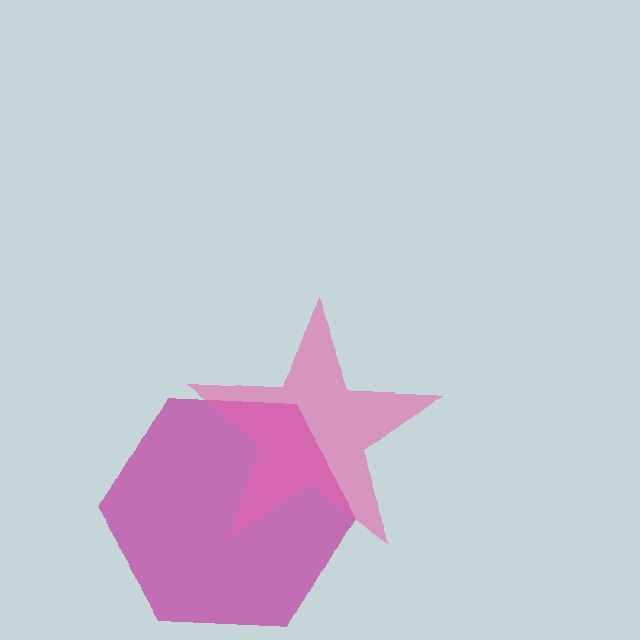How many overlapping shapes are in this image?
There are 2 overlapping shapes in the image.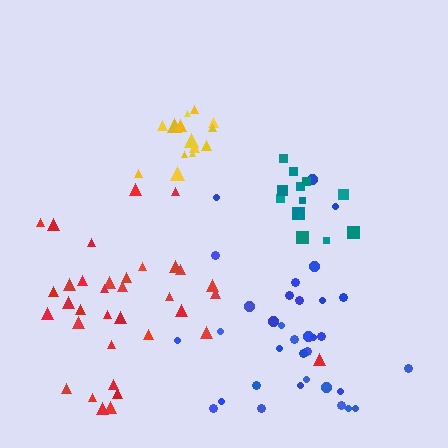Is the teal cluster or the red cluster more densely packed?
Teal.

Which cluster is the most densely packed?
Yellow.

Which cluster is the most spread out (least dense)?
Blue.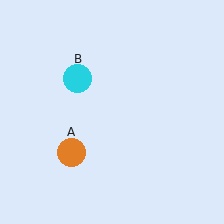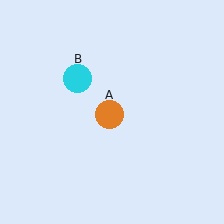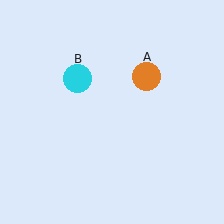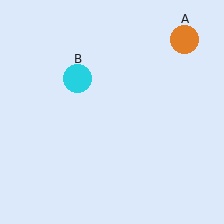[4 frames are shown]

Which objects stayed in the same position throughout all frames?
Cyan circle (object B) remained stationary.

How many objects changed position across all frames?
1 object changed position: orange circle (object A).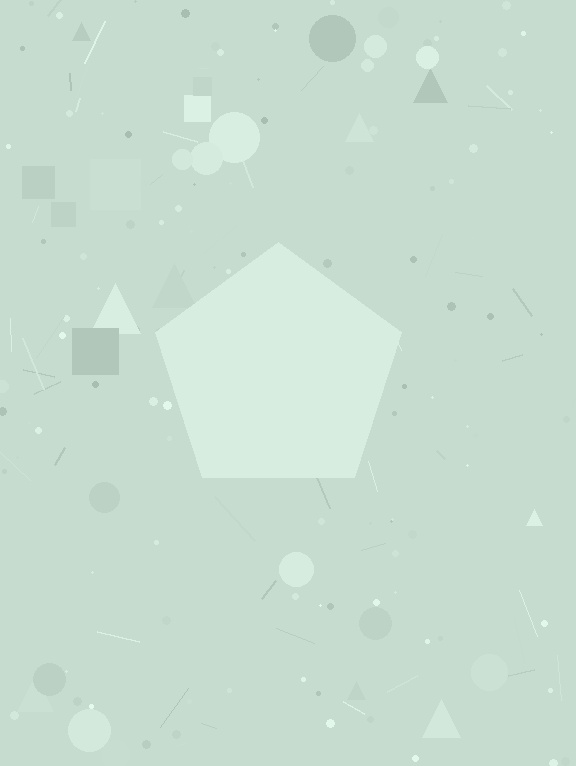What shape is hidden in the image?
A pentagon is hidden in the image.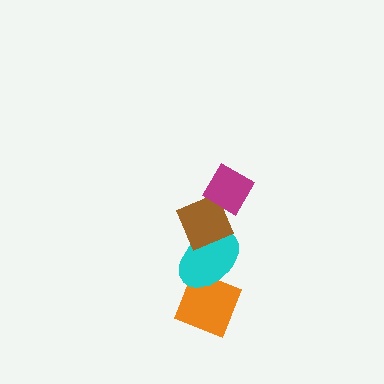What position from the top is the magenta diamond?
The magenta diamond is 1st from the top.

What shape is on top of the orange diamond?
The cyan ellipse is on top of the orange diamond.